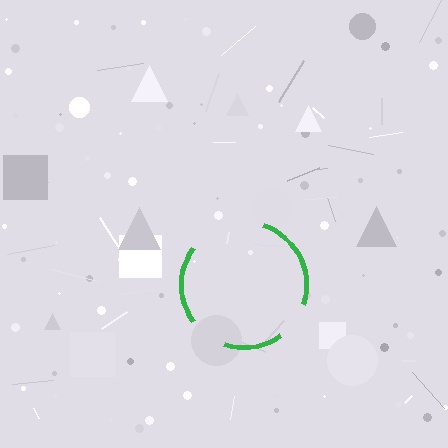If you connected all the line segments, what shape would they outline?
They would outline a circle.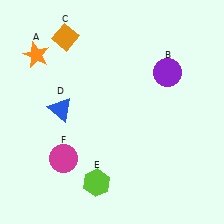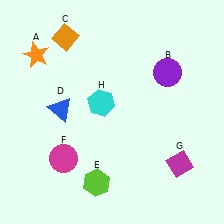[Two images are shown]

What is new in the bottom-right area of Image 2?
A magenta diamond (G) was added in the bottom-right area of Image 2.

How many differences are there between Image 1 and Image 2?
There are 2 differences between the two images.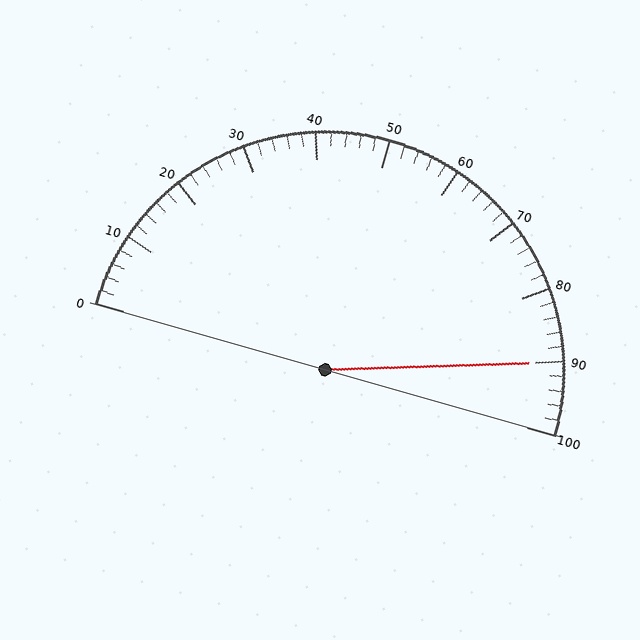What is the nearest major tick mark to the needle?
The nearest major tick mark is 90.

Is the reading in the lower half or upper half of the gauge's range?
The reading is in the upper half of the range (0 to 100).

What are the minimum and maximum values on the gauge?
The gauge ranges from 0 to 100.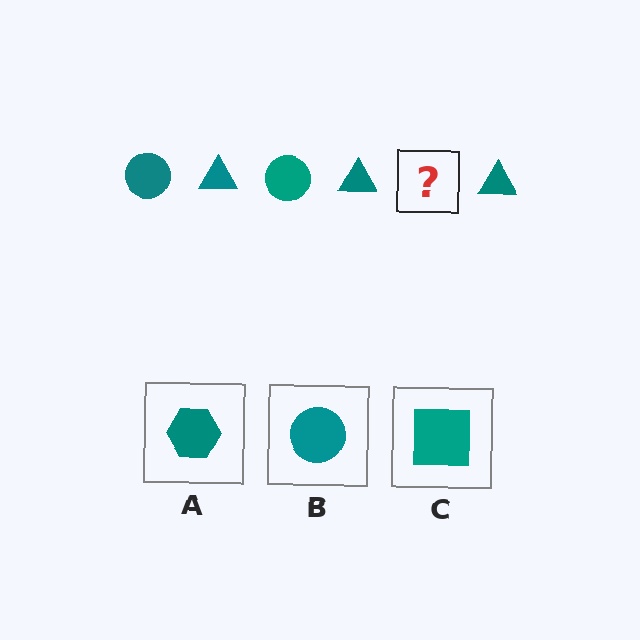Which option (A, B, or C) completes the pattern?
B.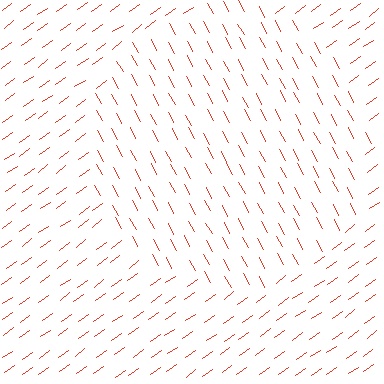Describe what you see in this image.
The image is filled with small red line segments. A circle region in the image has lines oriented differently from the surrounding lines, creating a visible texture boundary.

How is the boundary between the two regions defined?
The boundary is defined purely by a change in line orientation (approximately 83 degrees difference). All lines are the same color and thickness.